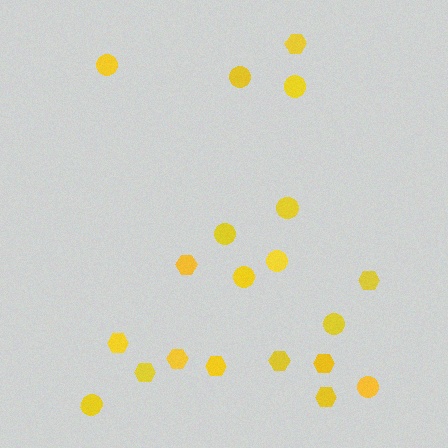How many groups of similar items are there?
There are 2 groups: one group of hexagons (10) and one group of circles (10).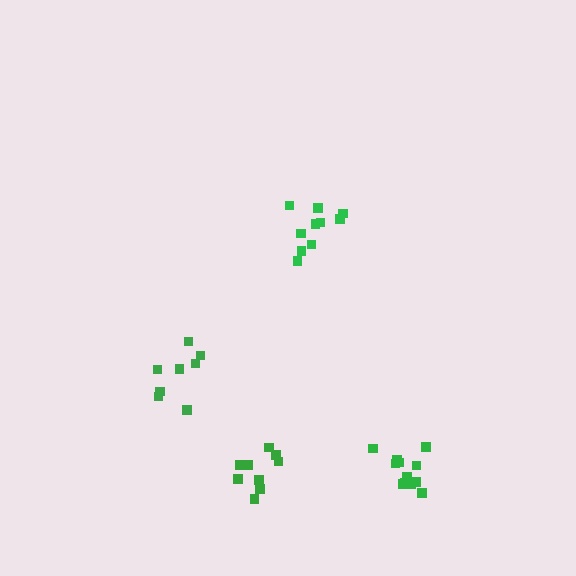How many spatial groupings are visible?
There are 4 spatial groupings.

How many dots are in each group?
Group 1: 9 dots, Group 2: 10 dots, Group 3: 8 dots, Group 4: 13 dots (40 total).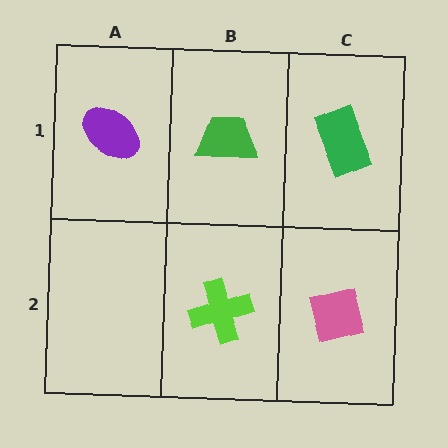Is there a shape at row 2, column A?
No, that cell is empty.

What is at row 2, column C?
A pink square.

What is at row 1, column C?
A green rectangle.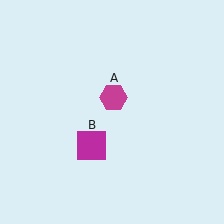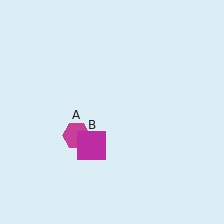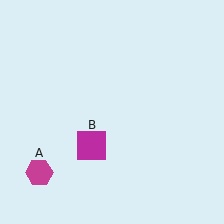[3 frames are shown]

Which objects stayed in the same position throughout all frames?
Magenta square (object B) remained stationary.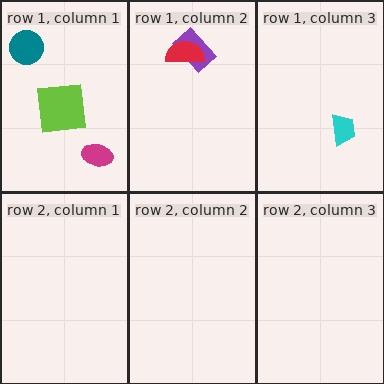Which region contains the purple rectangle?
The row 1, column 2 region.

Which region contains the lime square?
The row 1, column 1 region.